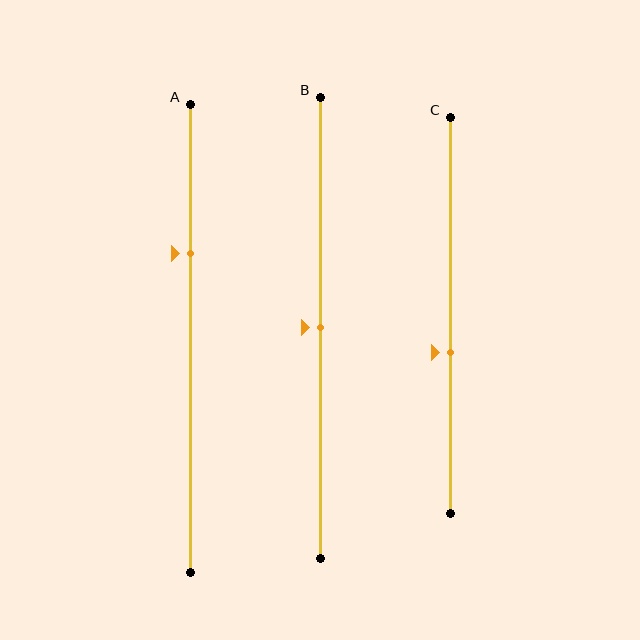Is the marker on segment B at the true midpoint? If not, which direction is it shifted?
Yes, the marker on segment B is at the true midpoint.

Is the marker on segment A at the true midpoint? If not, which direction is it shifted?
No, the marker on segment A is shifted upward by about 18% of the segment length.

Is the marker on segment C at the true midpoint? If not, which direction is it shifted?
No, the marker on segment C is shifted downward by about 9% of the segment length.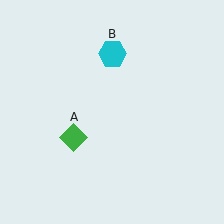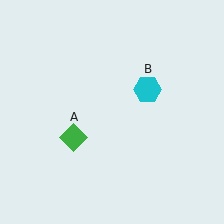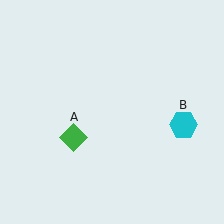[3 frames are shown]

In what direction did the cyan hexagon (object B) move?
The cyan hexagon (object B) moved down and to the right.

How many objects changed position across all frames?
1 object changed position: cyan hexagon (object B).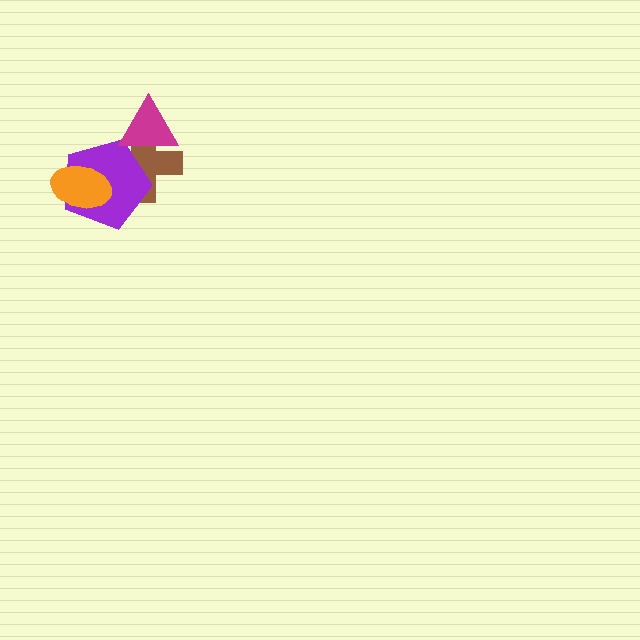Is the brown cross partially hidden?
Yes, it is partially covered by another shape.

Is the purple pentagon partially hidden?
Yes, it is partially covered by another shape.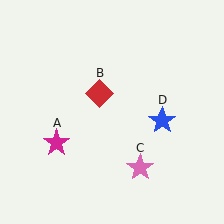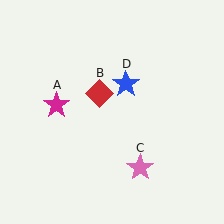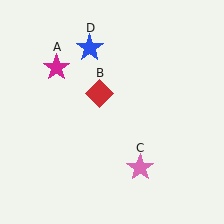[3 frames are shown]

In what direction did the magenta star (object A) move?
The magenta star (object A) moved up.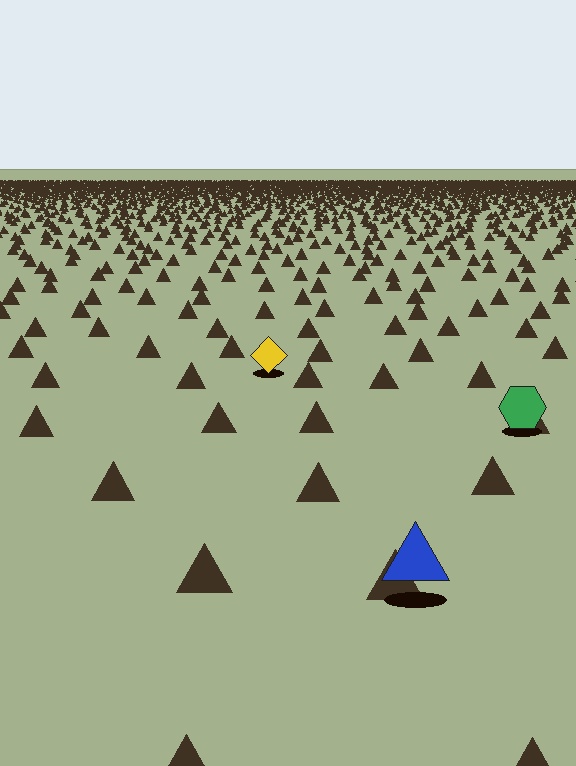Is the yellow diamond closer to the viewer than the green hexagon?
No. The green hexagon is closer — you can tell from the texture gradient: the ground texture is coarser near it.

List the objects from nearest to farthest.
From nearest to farthest: the blue triangle, the green hexagon, the yellow diamond.